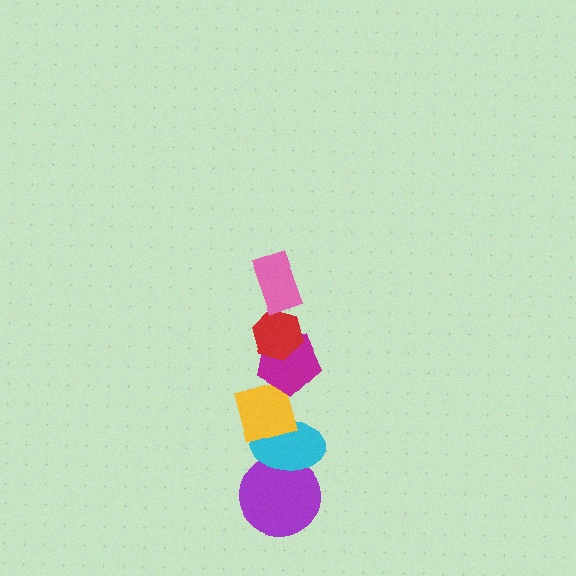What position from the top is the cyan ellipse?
The cyan ellipse is 5th from the top.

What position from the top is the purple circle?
The purple circle is 6th from the top.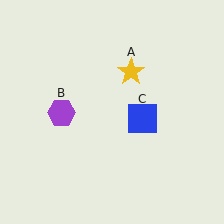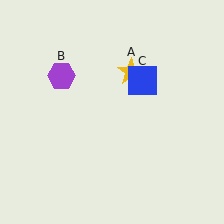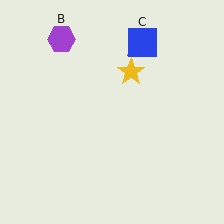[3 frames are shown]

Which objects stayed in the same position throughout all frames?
Yellow star (object A) remained stationary.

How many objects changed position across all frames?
2 objects changed position: purple hexagon (object B), blue square (object C).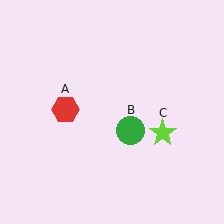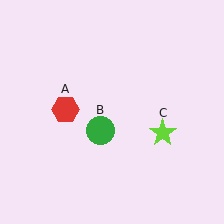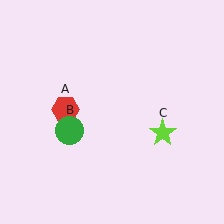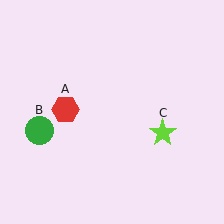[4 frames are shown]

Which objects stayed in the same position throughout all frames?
Red hexagon (object A) and lime star (object C) remained stationary.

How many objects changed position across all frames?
1 object changed position: green circle (object B).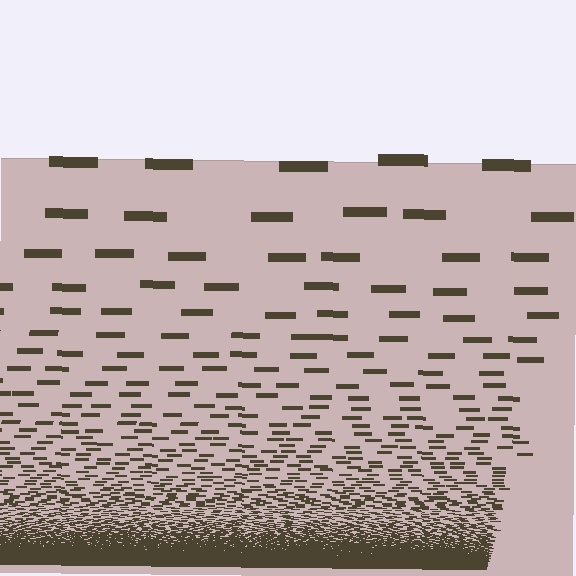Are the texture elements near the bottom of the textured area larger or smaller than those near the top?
Smaller. The gradient is inverted — elements near the bottom are smaller and denser.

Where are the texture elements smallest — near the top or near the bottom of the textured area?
Near the bottom.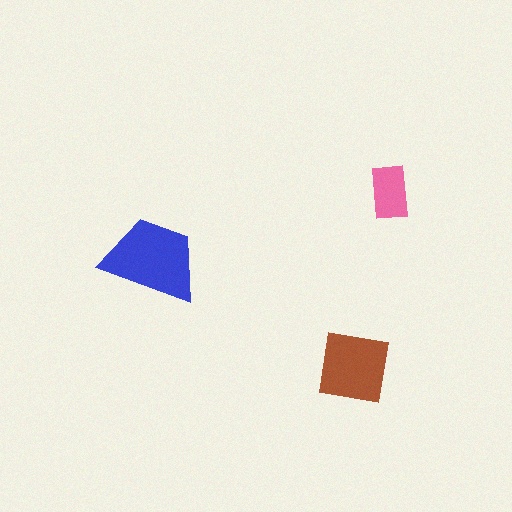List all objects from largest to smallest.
The blue trapezoid, the brown square, the pink rectangle.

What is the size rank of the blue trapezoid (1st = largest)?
1st.